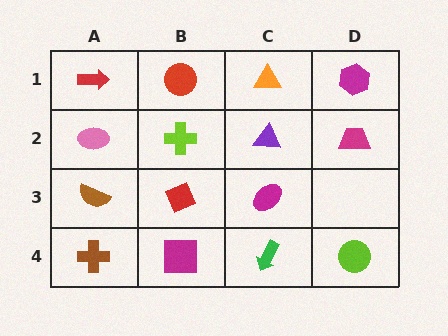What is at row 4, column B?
A magenta square.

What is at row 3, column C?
A magenta ellipse.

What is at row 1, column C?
An orange triangle.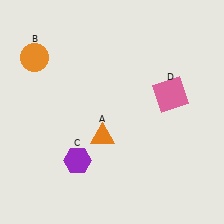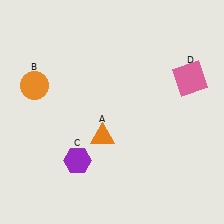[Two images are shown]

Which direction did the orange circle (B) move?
The orange circle (B) moved down.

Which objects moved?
The objects that moved are: the orange circle (B), the pink square (D).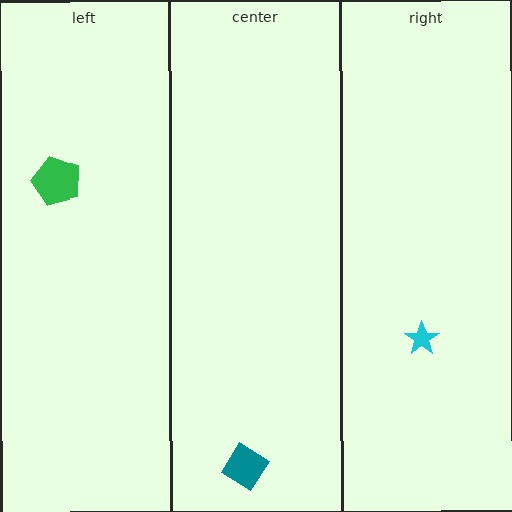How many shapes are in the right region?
1.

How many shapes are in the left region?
1.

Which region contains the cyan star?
The right region.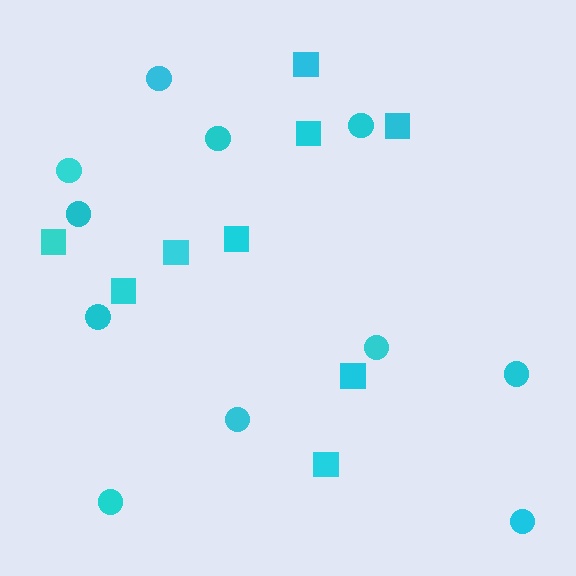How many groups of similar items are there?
There are 2 groups: one group of squares (9) and one group of circles (11).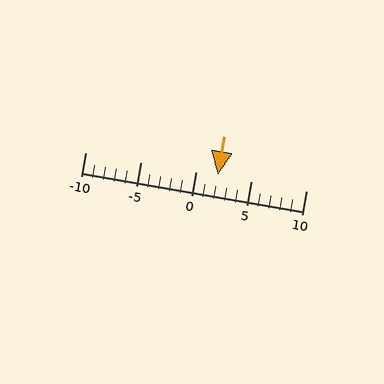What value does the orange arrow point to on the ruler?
The orange arrow points to approximately 2.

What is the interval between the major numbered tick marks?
The major tick marks are spaced 5 units apart.